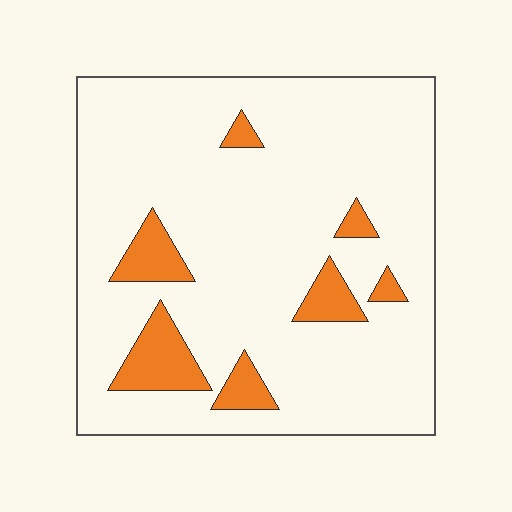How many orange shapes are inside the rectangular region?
7.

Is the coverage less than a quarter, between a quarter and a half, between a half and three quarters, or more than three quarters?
Less than a quarter.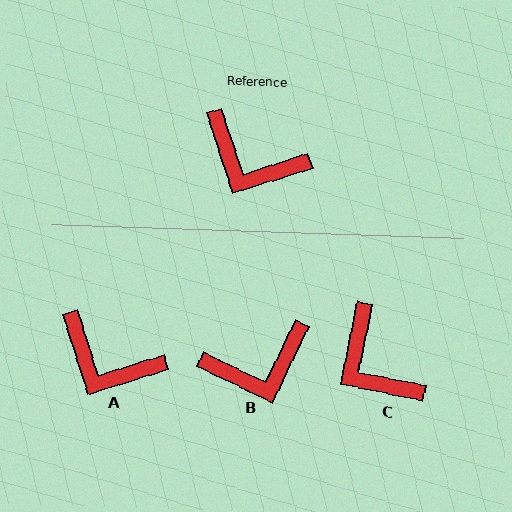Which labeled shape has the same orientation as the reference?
A.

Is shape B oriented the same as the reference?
No, it is off by about 47 degrees.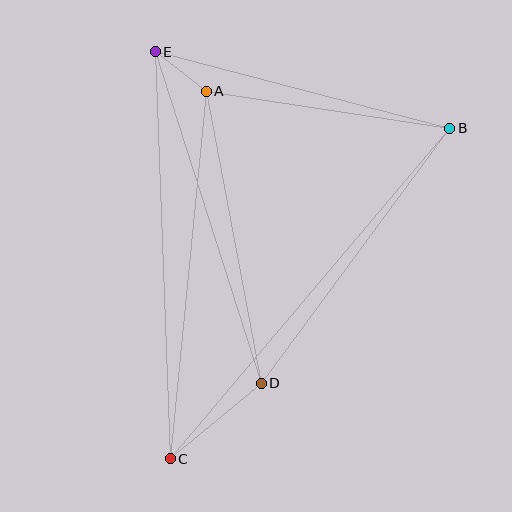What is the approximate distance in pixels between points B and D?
The distance between B and D is approximately 317 pixels.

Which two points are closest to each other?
Points A and E are closest to each other.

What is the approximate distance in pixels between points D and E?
The distance between D and E is approximately 348 pixels.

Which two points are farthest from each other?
Points B and C are farthest from each other.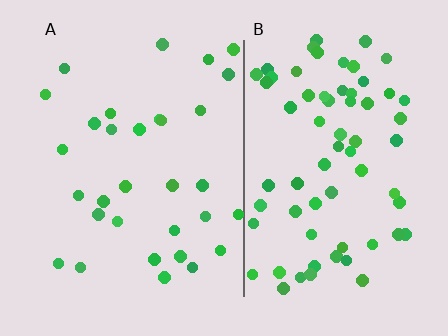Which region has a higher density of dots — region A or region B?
B (the right).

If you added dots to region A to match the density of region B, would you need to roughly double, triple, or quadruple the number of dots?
Approximately double.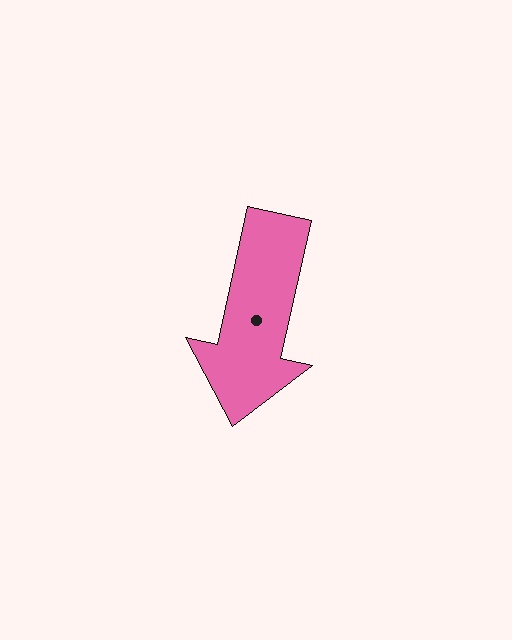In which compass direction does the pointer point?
South.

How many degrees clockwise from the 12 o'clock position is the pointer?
Approximately 192 degrees.